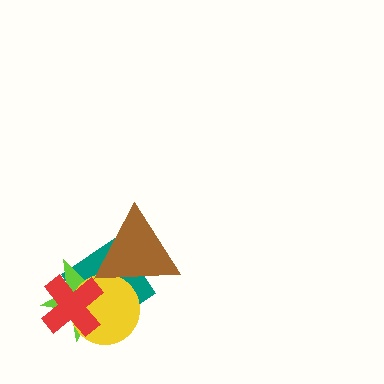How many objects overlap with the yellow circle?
4 objects overlap with the yellow circle.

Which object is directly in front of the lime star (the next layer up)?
The yellow circle is directly in front of the lime star.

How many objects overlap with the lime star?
4 objects overlap with the lime star.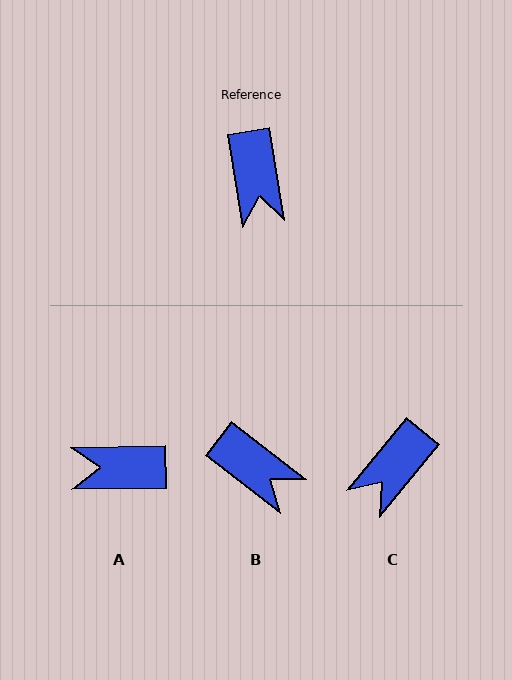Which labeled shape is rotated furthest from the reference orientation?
A, about 98 degrees away.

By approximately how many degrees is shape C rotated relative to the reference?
Approximately 48 degrees clockwise.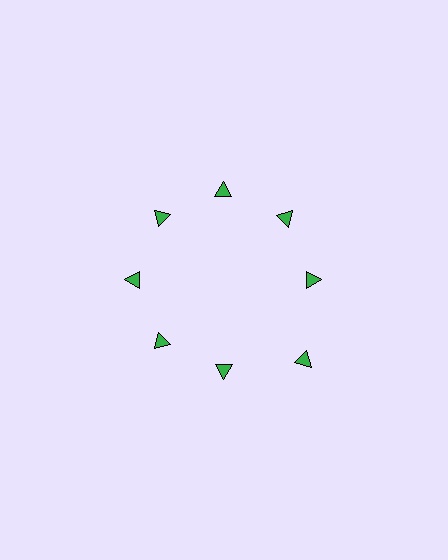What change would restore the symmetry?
The symmetry would be restored by moving it inward, back onto the ring so that all 8 triangles sit at equal angles and equal distance from the center.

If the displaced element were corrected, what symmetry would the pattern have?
It would have 8-fold rotational symmetry — the pattern would map onto itself every 45 degrees.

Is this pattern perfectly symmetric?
No. The 8 green triangles are arranged in a ring, but one element near the 4 o'clock position is pushed outward from the center, breaking the 8-fold rotational symmetry.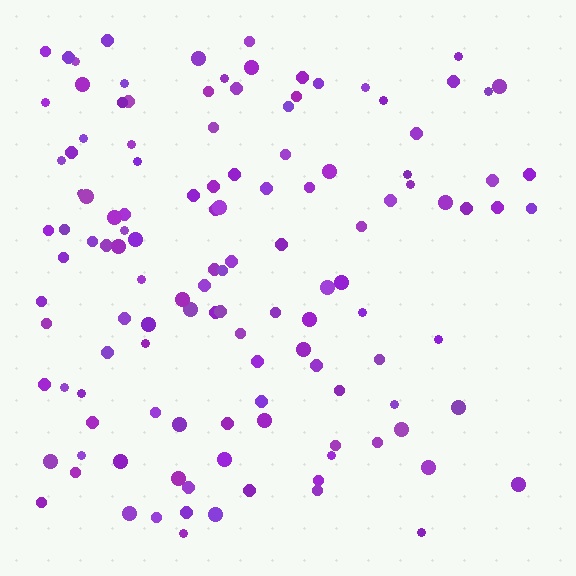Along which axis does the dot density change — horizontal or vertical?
Horizontal.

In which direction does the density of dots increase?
From right to left, with the left side densest.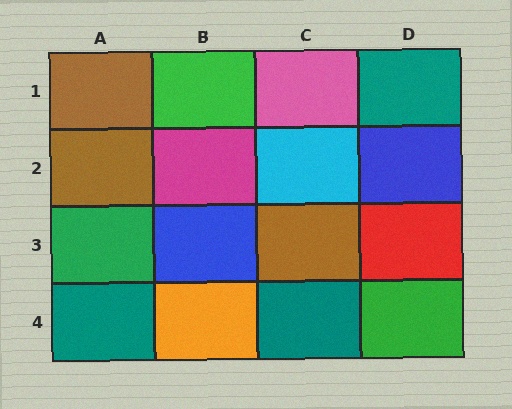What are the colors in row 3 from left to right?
Green, blue, brown, red.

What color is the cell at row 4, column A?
Teal.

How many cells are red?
1 cell is red.